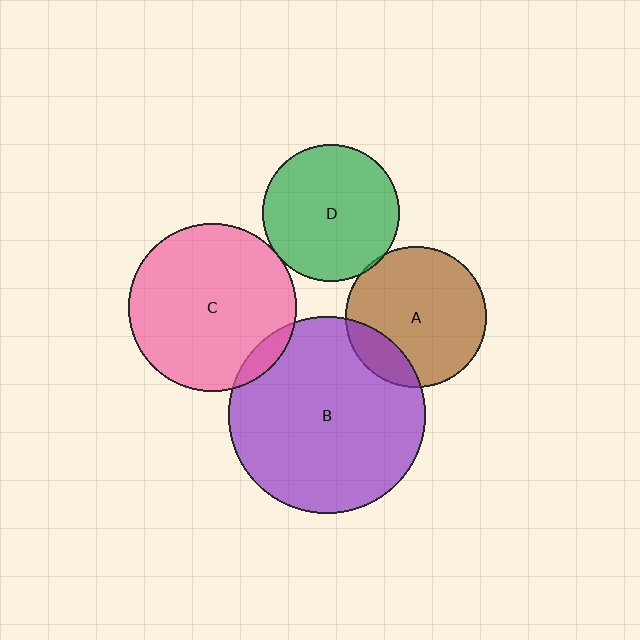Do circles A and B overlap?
Yes.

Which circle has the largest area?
Circle B (purple).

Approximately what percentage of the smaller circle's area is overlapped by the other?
Approximately 15%.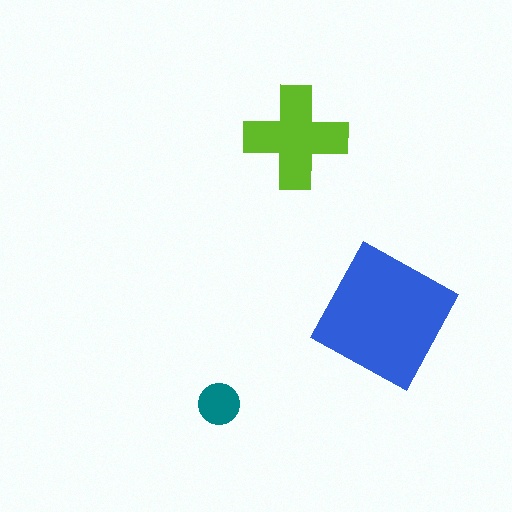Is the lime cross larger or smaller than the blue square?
Smaller.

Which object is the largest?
The blue square.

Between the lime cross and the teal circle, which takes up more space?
The lime cross.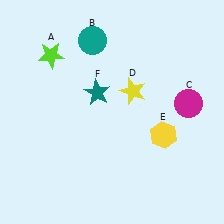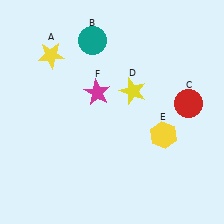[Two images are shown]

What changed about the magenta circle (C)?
In Image 1, C is magenta. In Image 2, it changed to red.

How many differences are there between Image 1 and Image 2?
There are 3 differences between the two images.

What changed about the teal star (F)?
In Image 1, F is teal. In Image 2, it changed to magenta.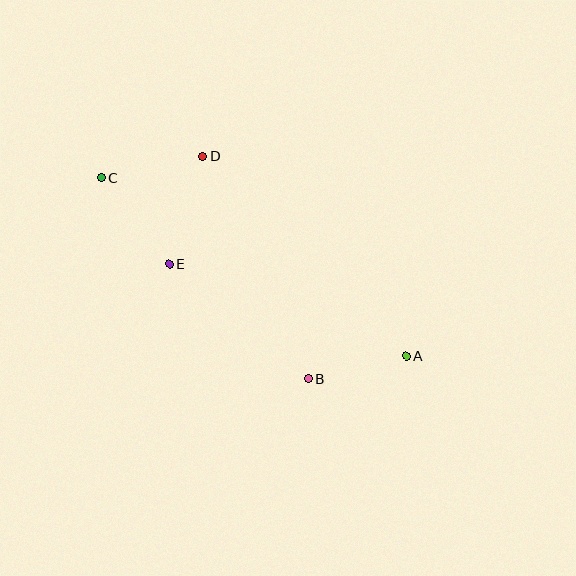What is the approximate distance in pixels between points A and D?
The distance between A and D is approximately 286 pixels.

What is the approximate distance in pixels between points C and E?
The distance between C and E is approximately 109 pixels.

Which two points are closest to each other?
Points A and B are closest to each other.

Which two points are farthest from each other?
Points A and C are farthest from each other.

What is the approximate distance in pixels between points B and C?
The distance between B and C is approximately 288 pixels.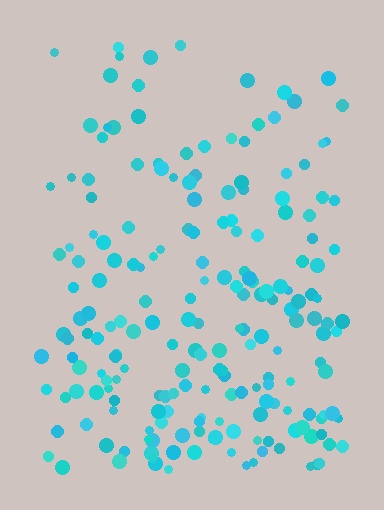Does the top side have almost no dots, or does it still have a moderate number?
Still a moderate number, just noticeably fewer than the bottom.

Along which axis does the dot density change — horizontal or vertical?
Vertical.